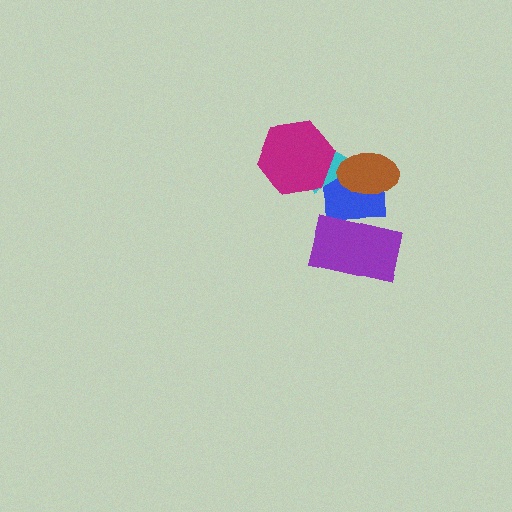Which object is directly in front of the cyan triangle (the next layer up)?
The magenta hexagon is directly in front of the cyan triangle.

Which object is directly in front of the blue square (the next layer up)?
The cyan triangle is directly in front of the blue square.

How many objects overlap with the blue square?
3 objects overlap with the blue square.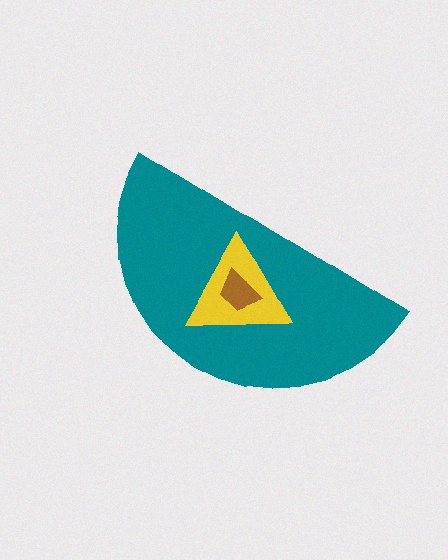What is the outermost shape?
The teal semicircle.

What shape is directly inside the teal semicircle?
The yellow triangle.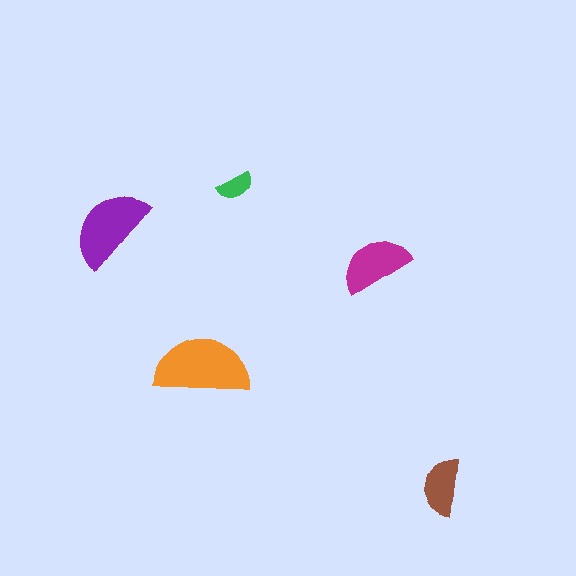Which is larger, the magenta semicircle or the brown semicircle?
The magenta one.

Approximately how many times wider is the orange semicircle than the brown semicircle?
About 1.5 times wider.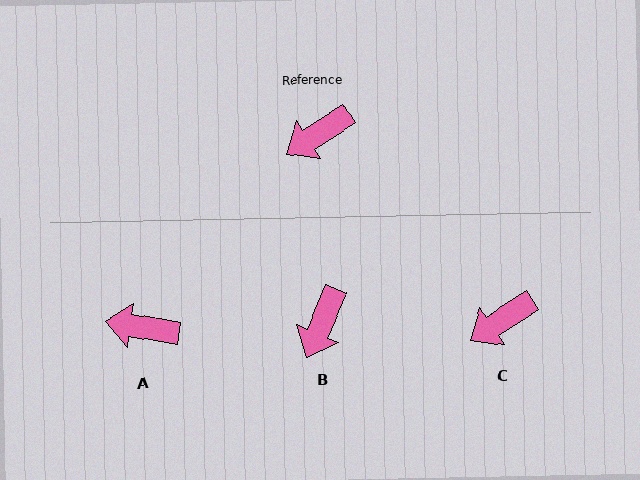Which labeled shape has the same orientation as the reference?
C.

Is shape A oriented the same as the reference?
No, it is off by about 42 degrees.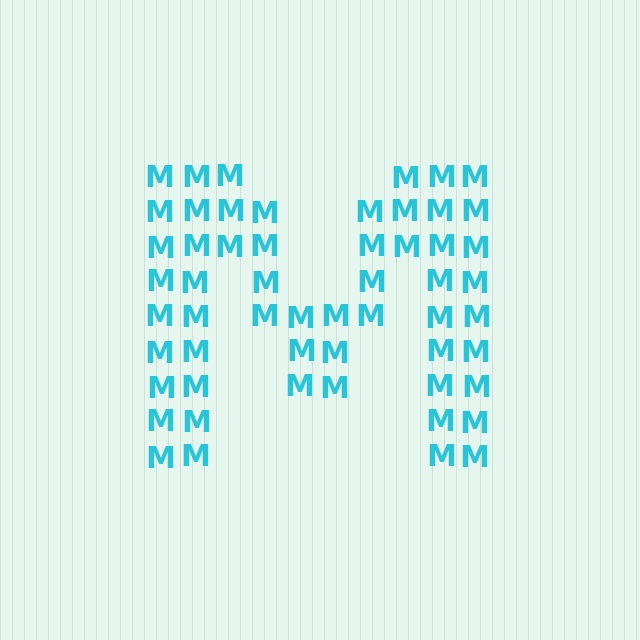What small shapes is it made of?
It is made of small letter M's.